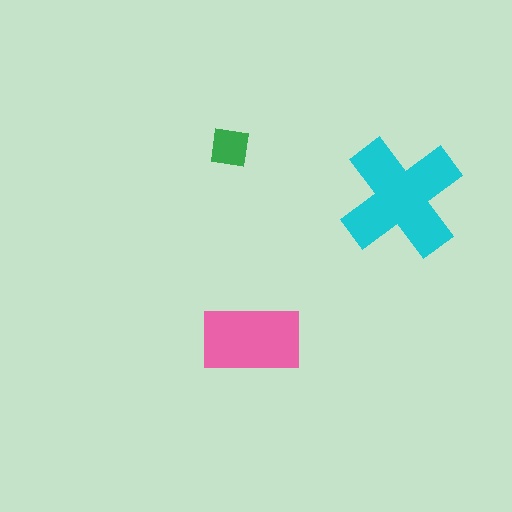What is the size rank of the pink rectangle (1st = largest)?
2nd.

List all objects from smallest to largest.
The green square, the pink rectangle, the cyan cross.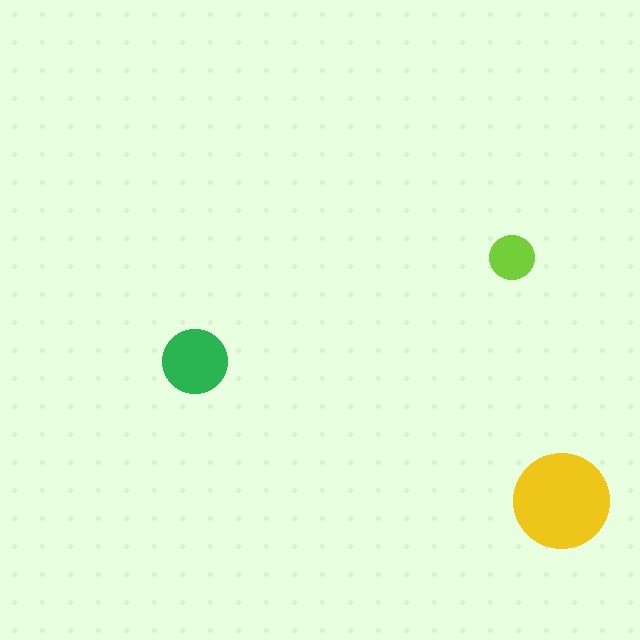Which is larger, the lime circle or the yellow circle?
The yellow one.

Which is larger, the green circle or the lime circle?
The green one.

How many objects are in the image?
There are 3 objects in the image.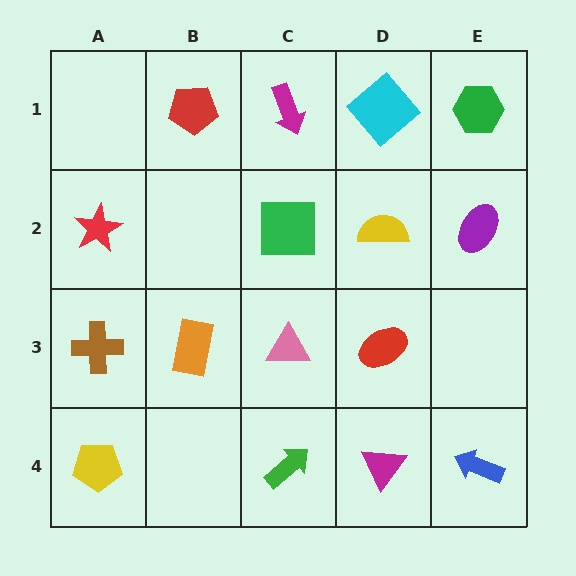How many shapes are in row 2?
4 shapes.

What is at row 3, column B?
An orange rectangle.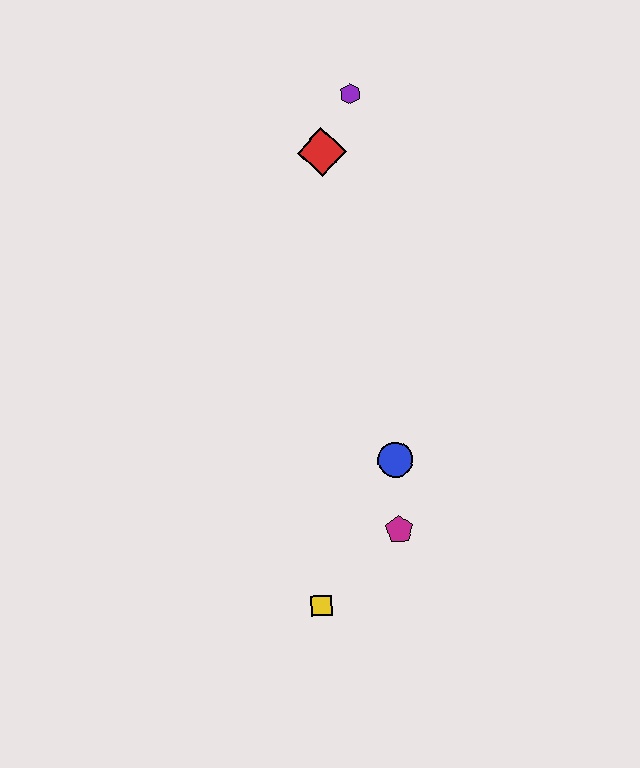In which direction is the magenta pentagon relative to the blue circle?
The magenta pentagon is below the blue circle.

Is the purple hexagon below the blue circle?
No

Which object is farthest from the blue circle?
The purple hexagon is farthest from the blue circle.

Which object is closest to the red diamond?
The purple hexagon is closest to the red diamond.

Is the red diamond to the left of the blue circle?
Yes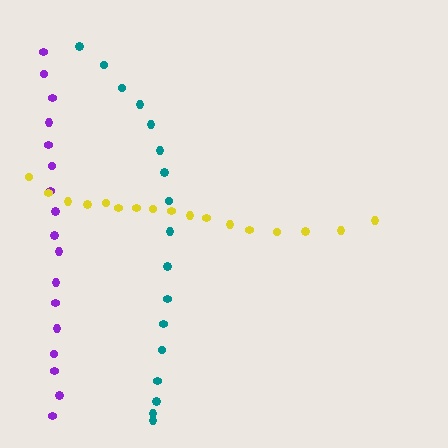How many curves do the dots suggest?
There are 3 distinct paths.